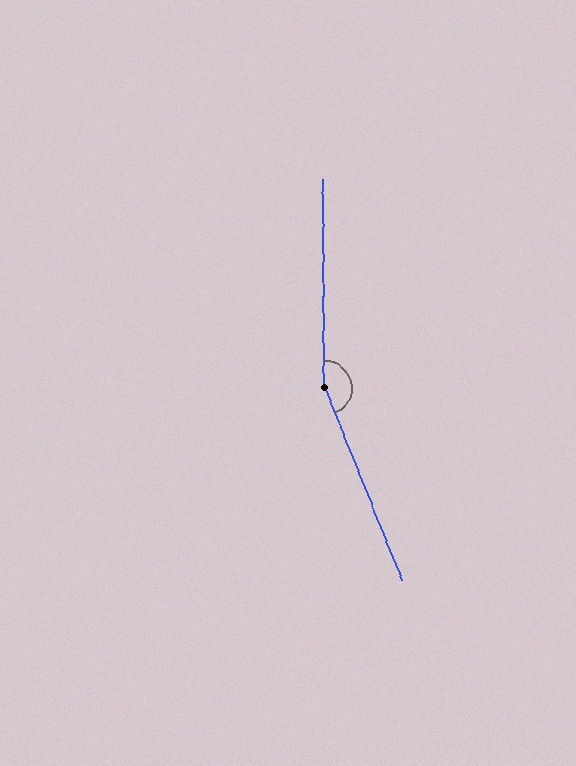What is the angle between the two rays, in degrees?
Approximately 158 degrees.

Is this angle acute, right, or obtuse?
It is obtuse.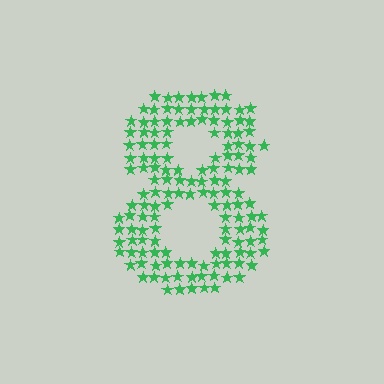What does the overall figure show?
The overall figure shows the digit 8.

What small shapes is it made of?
It is made of small stars.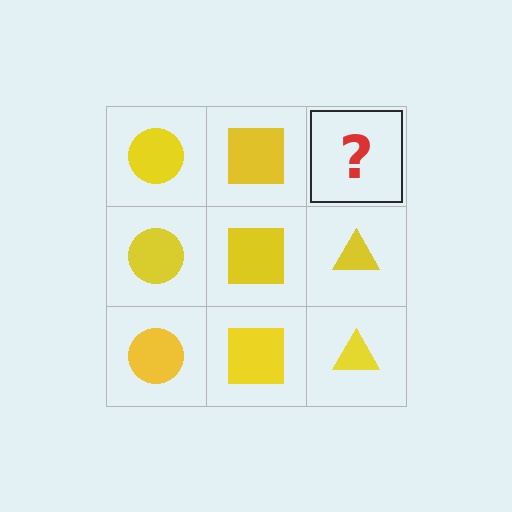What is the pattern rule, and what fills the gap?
The rule is that each column has a consistent shape. The gap should be filled with a yellow triangle.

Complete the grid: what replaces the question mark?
The question mark should be replaced with a yellow triangle.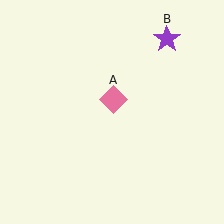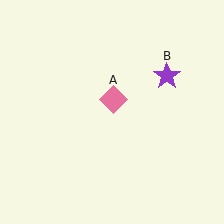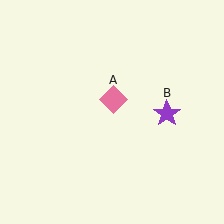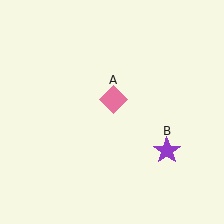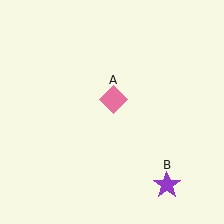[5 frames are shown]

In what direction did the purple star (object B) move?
The purple star (object B) moved down.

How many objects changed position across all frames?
1 object changed position: purple star (object B).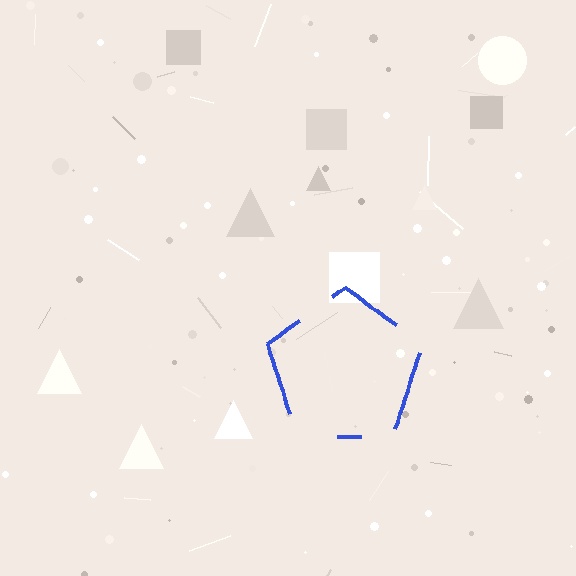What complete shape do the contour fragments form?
The contour fragments form a pentagon.